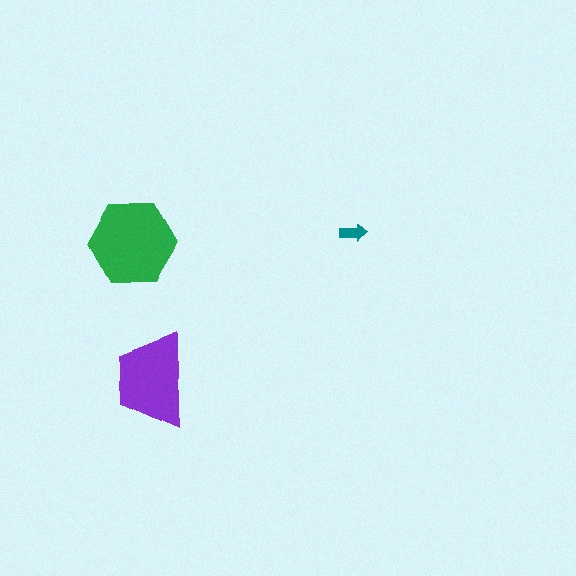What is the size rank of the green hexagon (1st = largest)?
1st.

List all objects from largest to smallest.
The green hexagon, the purple trapezoid, the teal arrow.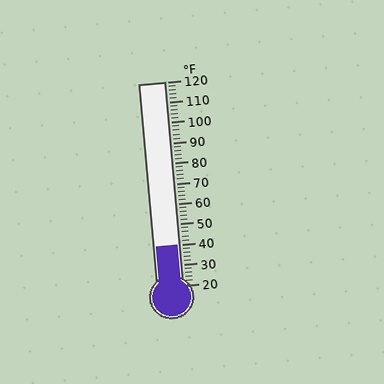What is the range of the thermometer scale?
The thermometer scale ranges from 20°F to 120°F.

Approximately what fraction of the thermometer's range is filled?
The thermometer is filled to approximately 20% of its range.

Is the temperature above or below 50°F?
The temperature is below 50°F.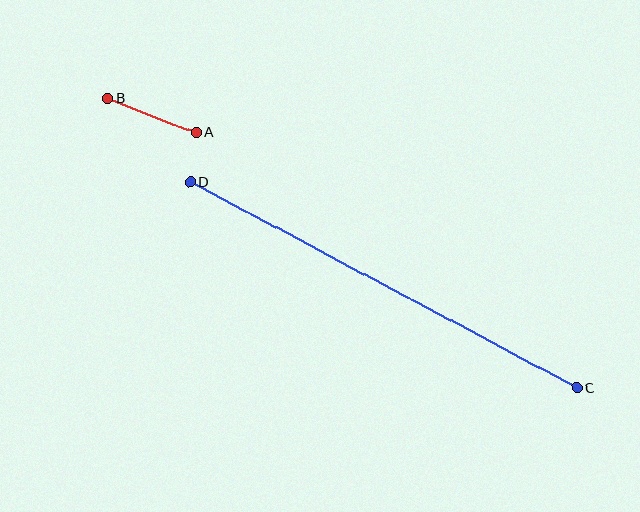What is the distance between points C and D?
The distance is approximately 437 pixels.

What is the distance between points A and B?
The distance is approximately 94 pixels.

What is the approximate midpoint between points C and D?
The midpoint is at approximately (384, 285) pixels.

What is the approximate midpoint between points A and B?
The midpoint is at approximately (152, 115) pixels.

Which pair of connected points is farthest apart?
Points C and D are farthest apart.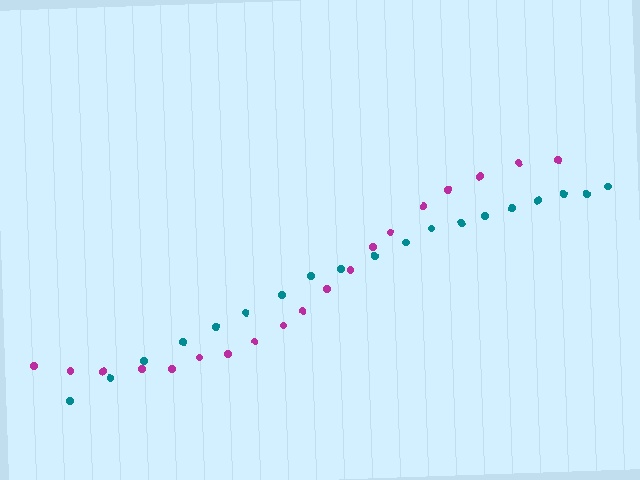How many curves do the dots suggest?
There are 2 distinct paths.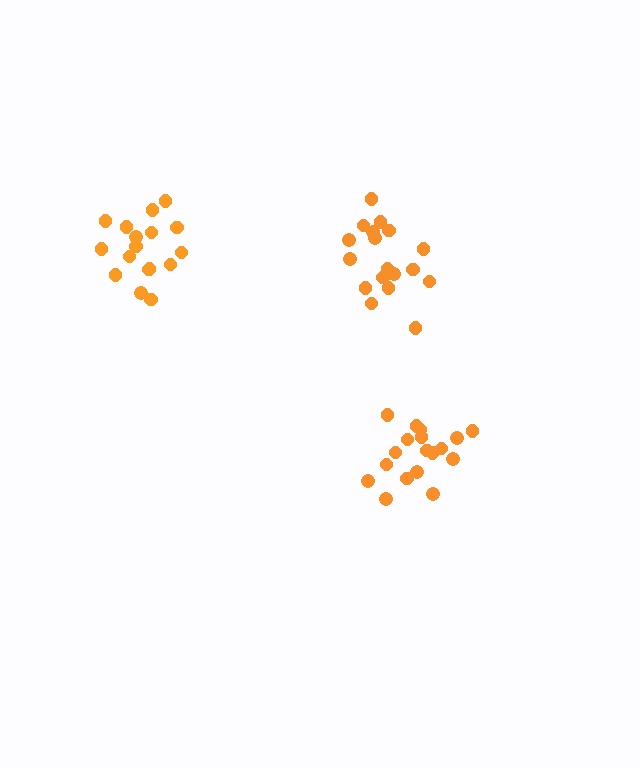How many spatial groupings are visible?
There are 3 spatial groupings.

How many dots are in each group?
Group 1: 18 dots, Group 2: 17 dots, Group 3: 18 dots (53 total).